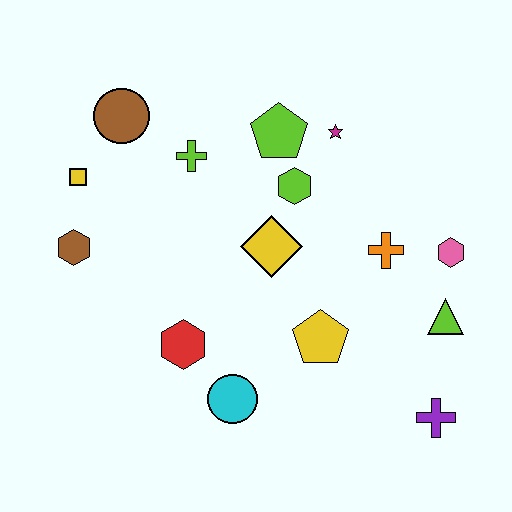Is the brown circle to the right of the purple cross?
No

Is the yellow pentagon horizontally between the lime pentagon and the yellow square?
No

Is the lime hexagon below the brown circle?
Yes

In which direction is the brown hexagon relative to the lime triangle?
The brown hexagon is to the left of the lime triangle.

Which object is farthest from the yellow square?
The purple cross is farthest from the yellow square.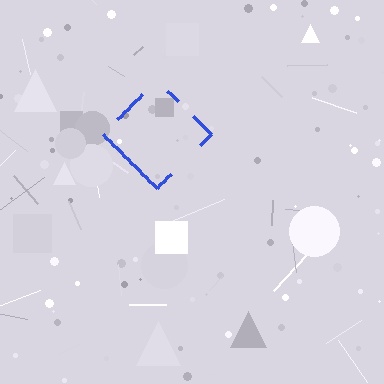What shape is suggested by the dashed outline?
The dashed outline suggests a diamond.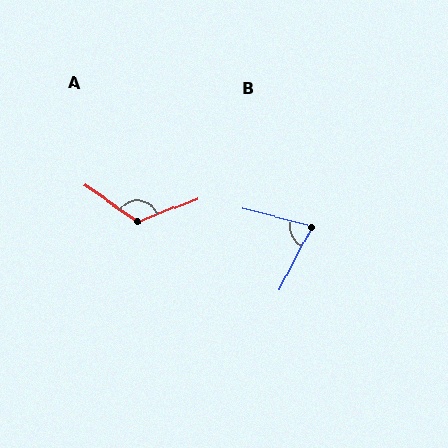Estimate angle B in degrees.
Approximately 78 degrees.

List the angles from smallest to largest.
B (78°), A (124°).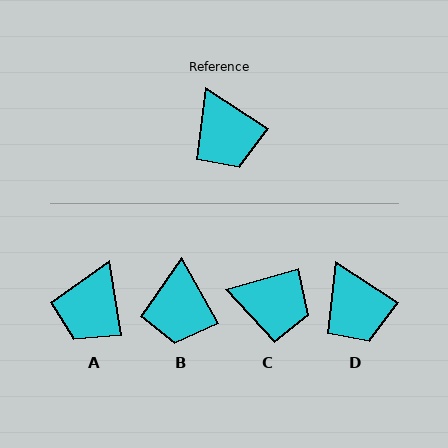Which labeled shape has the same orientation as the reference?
D.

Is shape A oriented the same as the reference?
No, it is off by about 48 degrees.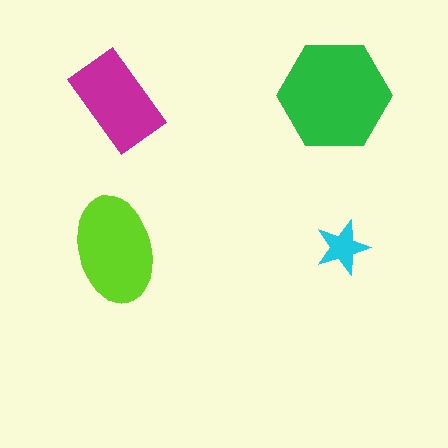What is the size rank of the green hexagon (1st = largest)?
1st.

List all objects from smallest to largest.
The cyan star, the magenta rectangle, the lime ellipse, the green hexagon.